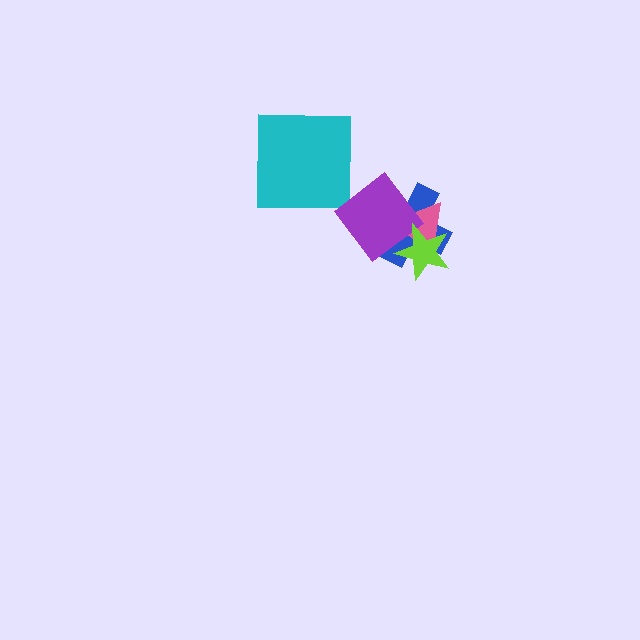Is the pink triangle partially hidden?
Yes, it is partially covered by another shape.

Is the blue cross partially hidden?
Yes, it is partially covered by another shape.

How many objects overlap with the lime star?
3 objects overlap with the lime star.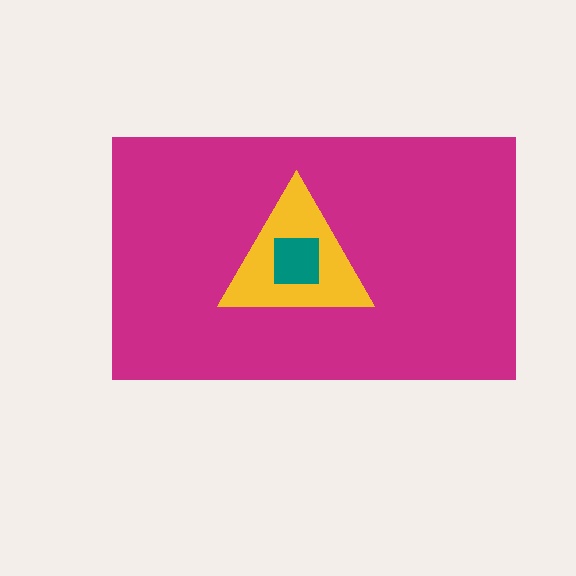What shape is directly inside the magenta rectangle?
The yellow triangle.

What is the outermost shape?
The magenta rectangle.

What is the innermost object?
The teal square.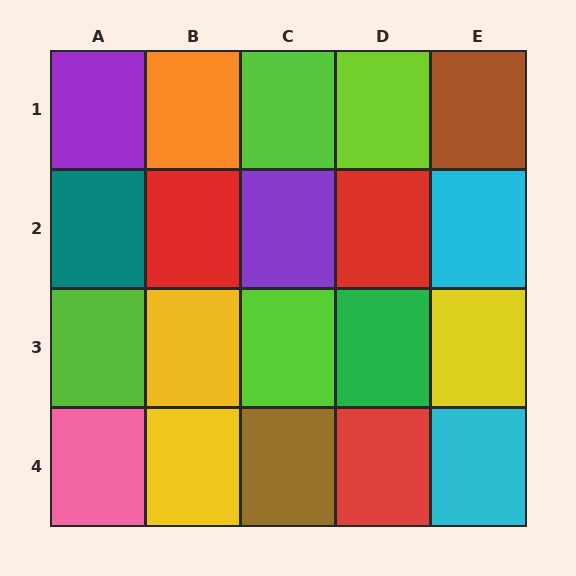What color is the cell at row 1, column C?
Lime.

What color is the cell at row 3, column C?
Lime.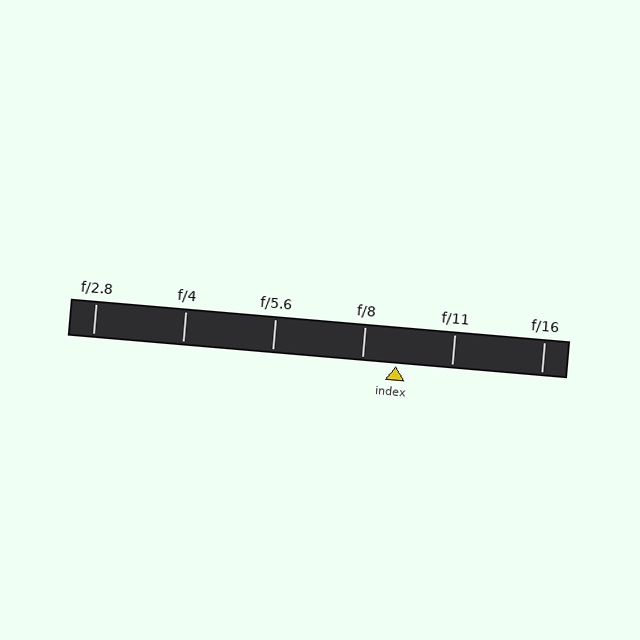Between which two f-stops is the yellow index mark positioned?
The index mark is between f/8 and f/11.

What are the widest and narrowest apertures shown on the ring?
The widest aperture shown is f/2.8 and the narrowest is f/16.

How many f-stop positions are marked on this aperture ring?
There are 6 f-stop positions marked.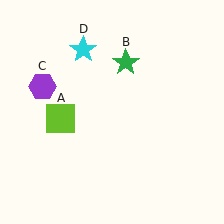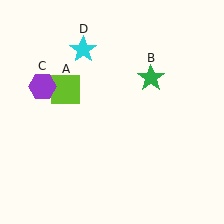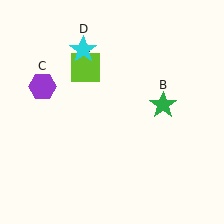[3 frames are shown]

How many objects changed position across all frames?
2 objects changed position: lime square (object A), green star (object B).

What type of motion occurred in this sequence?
The lime square (object A), green star (object B) rotated clockwise around the center of the scene.